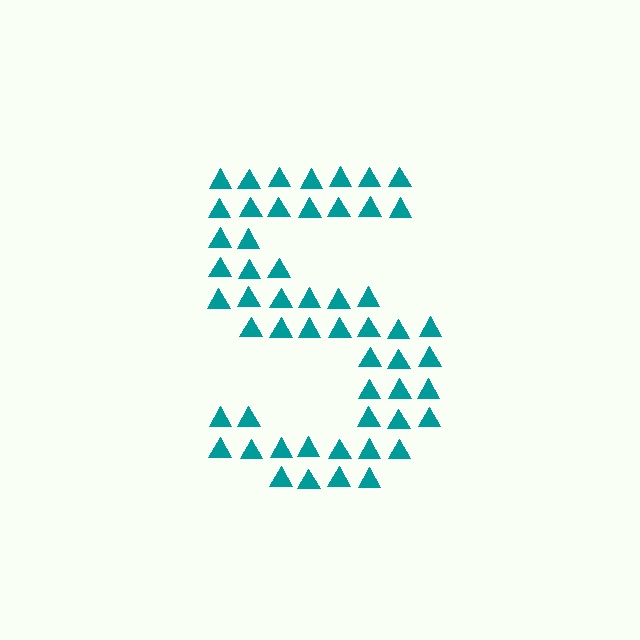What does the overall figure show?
The overall figure shows the letter S.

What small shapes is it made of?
It is made of small triangles.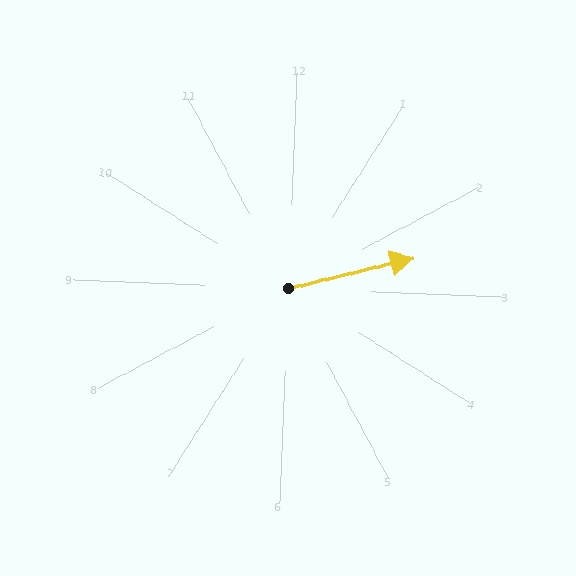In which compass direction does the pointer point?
East.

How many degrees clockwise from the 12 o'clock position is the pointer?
Approximately 74 degrees.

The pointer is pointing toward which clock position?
Roughly 2 o'clock.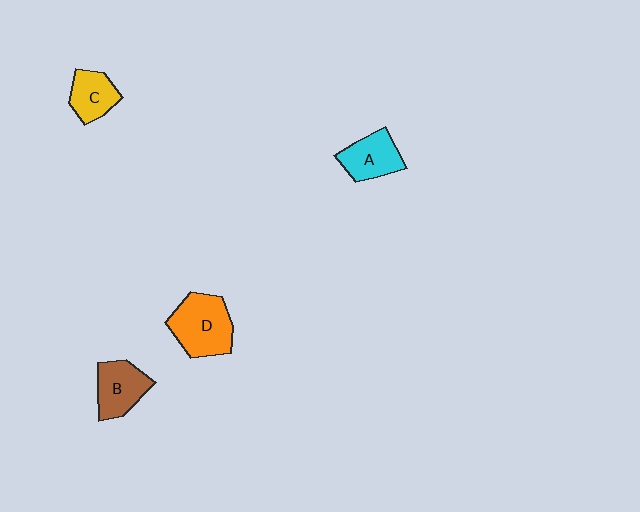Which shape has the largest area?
Shape D (orange).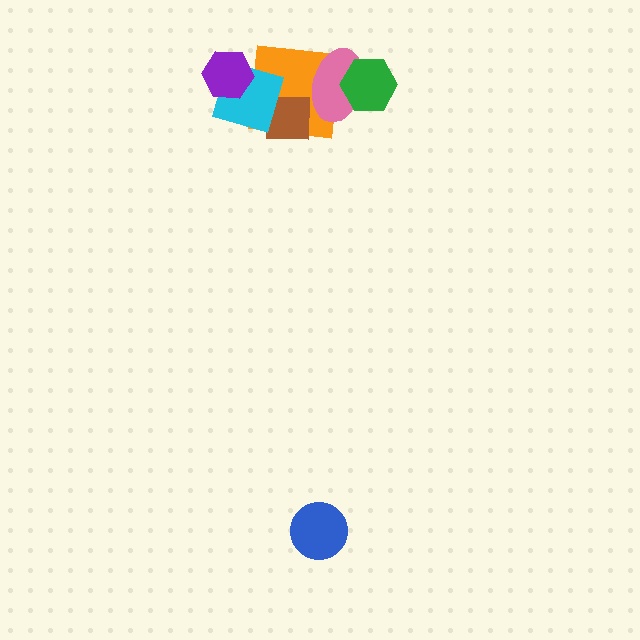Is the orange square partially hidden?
Yes, it is partially covered by another shape.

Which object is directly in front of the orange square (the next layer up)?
The pink ellipse is directly in front of the orange square.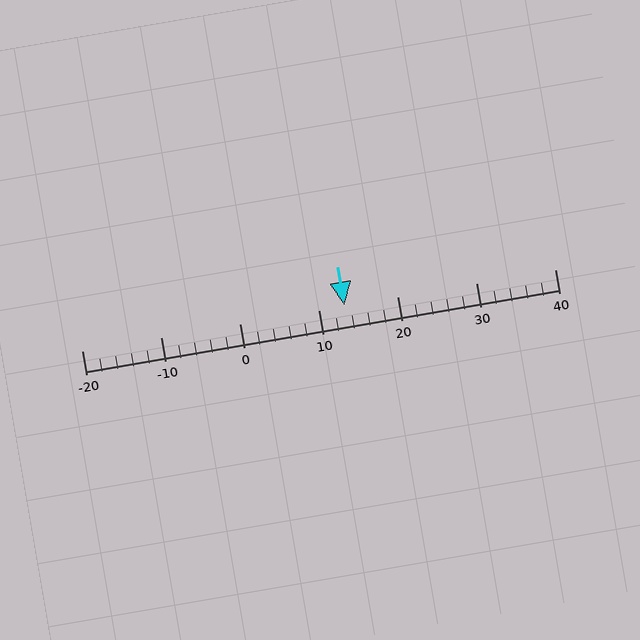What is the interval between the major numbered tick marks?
The major tick marks are spaced 10 units apart.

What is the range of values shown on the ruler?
The ruler shows values from -20 to 40.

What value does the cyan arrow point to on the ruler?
The cyan arrow points to approximately 13.